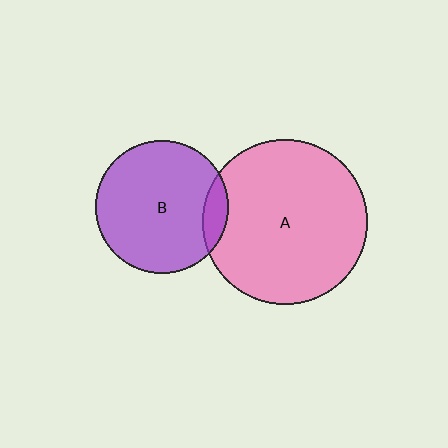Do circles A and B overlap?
Yes.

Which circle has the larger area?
Circle A (pink).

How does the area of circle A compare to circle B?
Approximately 1.5 times.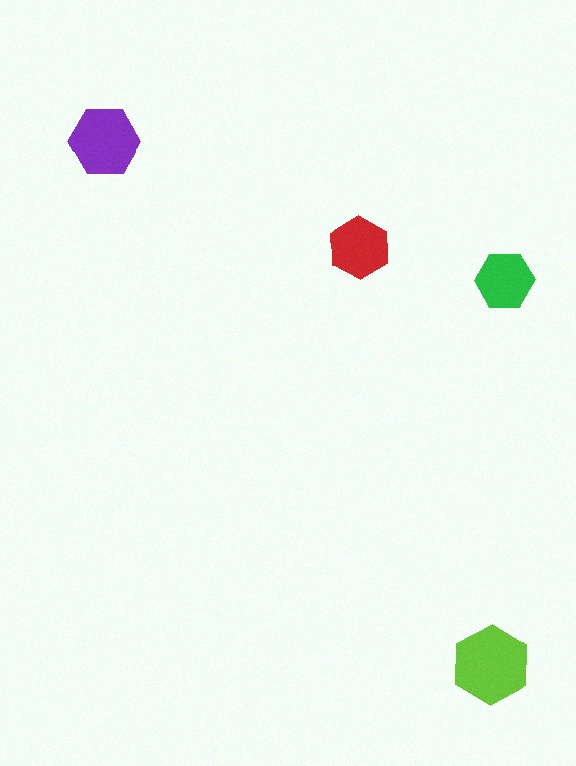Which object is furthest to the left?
The purple hexagon is leftmost.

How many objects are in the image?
There are 4 objects in the image.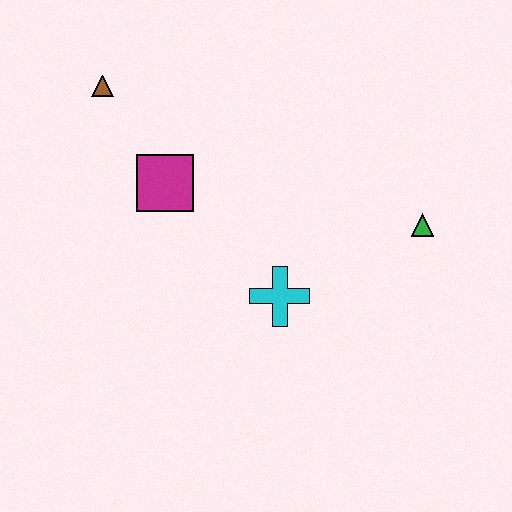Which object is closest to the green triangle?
The cyan cross is closest to the green triangle.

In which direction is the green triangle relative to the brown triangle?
The green triangle is to the right of the brown triangle.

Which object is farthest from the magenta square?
The green triangle is farthest from the magenta square.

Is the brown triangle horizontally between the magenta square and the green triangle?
No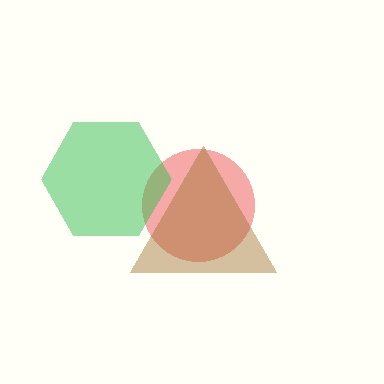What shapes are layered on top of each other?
The layered shapes are: a red circle, a green hexagon, a brown triangle.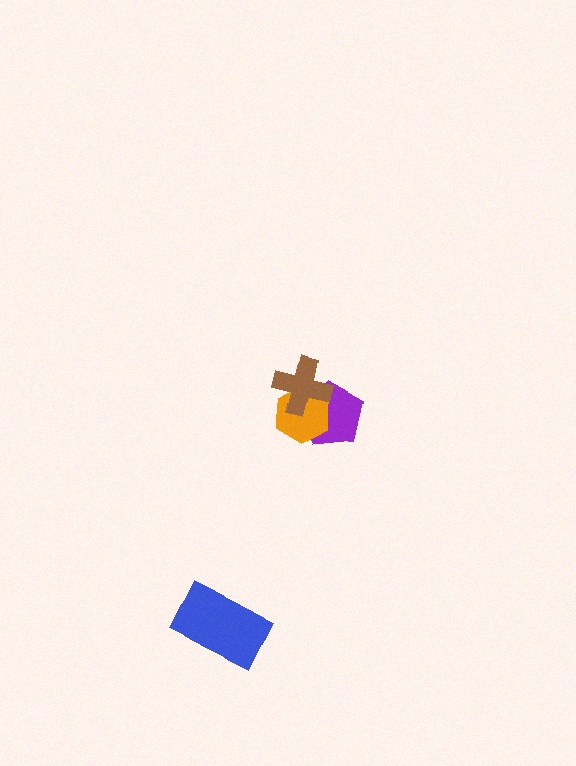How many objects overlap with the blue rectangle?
0 objects overlap with the blue rectangle.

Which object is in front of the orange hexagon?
The brown cross is in front of the orange hexagon.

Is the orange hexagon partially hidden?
Yes, it is partially covered by another shape.